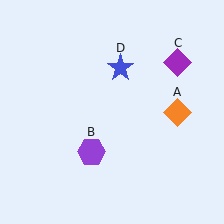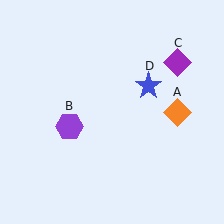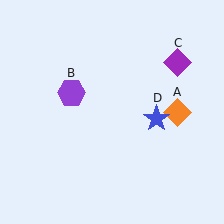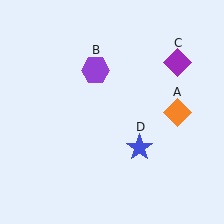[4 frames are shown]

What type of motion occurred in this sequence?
The purple hexagon (object B), blue star (object D) rotated clockwise around the center of the scene.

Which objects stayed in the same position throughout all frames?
Orange diamond (object A) and purple diamond (object C) remained stationary.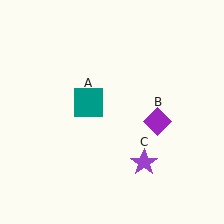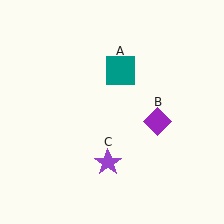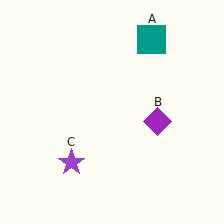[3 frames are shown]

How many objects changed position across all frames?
2 objects changed position: teal square (object A), purple star (object C).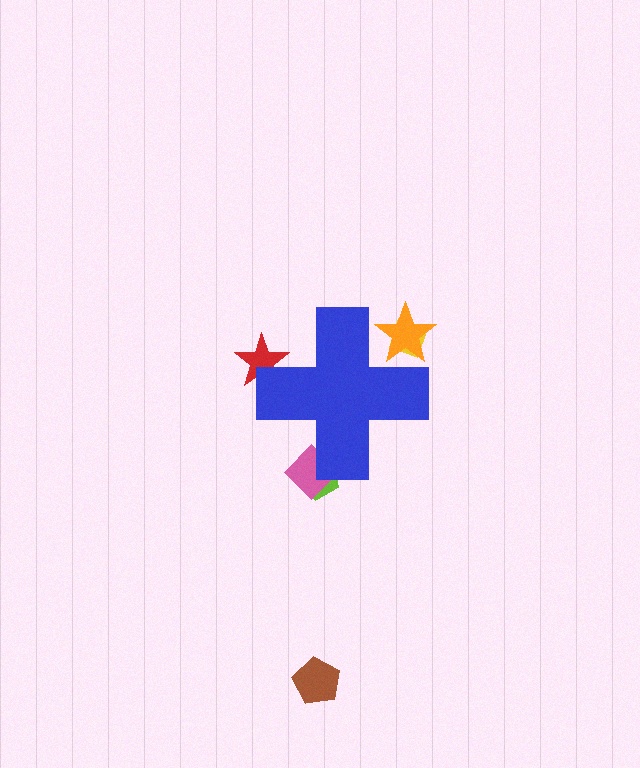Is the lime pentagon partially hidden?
Yes, the lime pentagon is partially hidden behind the blue cross.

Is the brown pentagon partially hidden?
No, the brown pentagon is fully visible.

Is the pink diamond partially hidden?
Yes, the pink diamond is partially hidden behind the blue cross.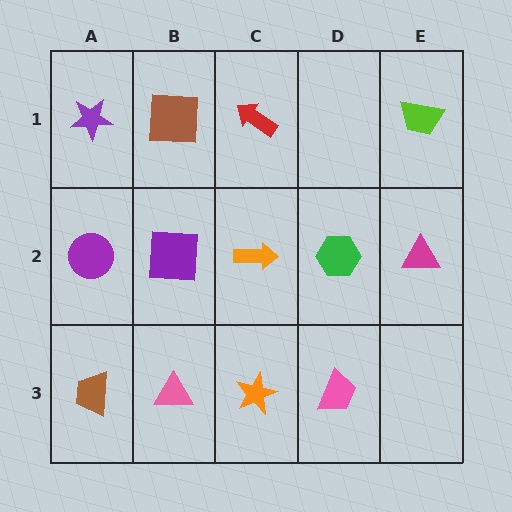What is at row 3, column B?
A pink triangle.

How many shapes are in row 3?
4 shapes.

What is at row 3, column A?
A brown trapezoid.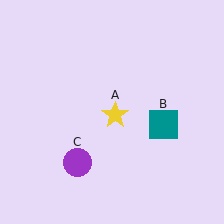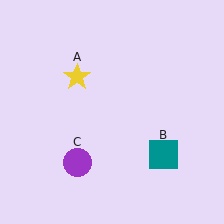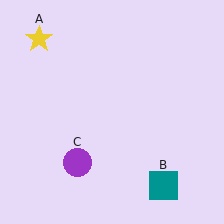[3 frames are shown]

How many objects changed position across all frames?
2 objects changed position: yellow star (object A), teal square (object B).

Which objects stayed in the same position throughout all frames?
Purple circle (object C) remained stationary.